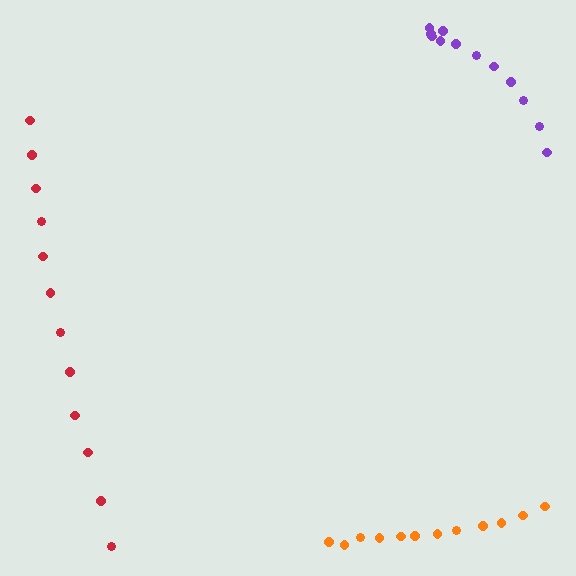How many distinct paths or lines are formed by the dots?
There are 3 distinct paths.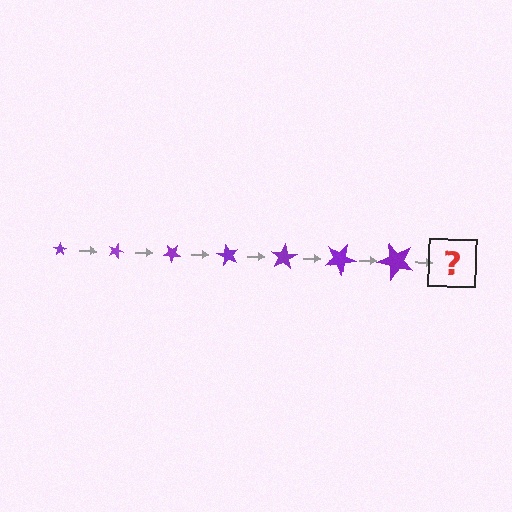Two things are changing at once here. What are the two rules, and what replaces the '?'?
The two rules are that the star grows larger each step and it rotates 20 degrees each step. The '?' should be a star, larger than the previous one and rotated 140 degrees from the start.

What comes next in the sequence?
The next element should be a star, larger than the previous one and rotated 140 degrees from the start.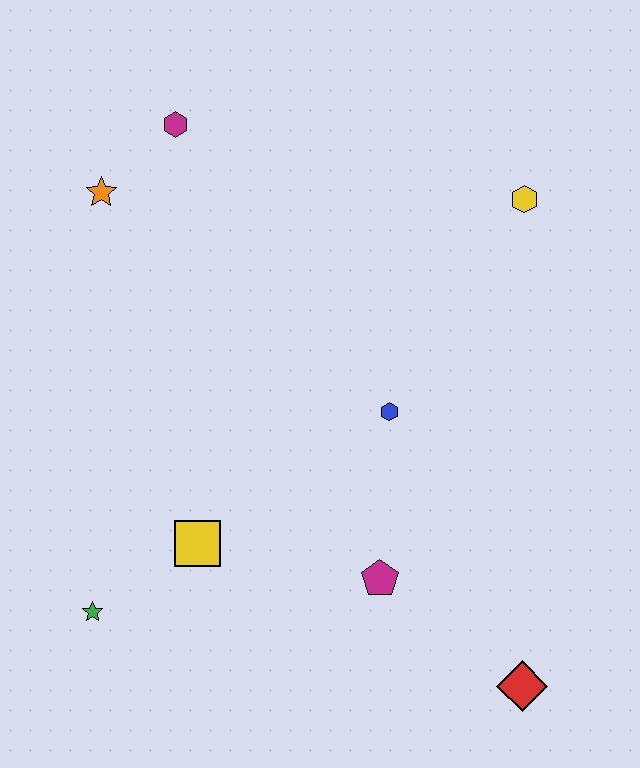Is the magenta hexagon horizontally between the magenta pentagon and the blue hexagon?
No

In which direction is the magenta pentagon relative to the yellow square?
The magenta pentagon is to the right of the yellow square.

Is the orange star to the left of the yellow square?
Yes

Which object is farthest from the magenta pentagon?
The magenta hexagon is farthest from the magenta pentagon.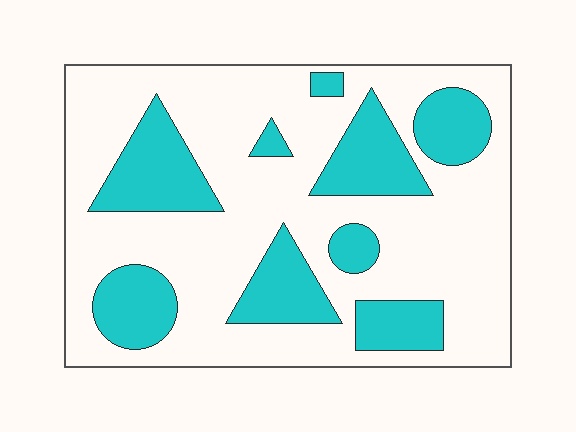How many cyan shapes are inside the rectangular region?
9.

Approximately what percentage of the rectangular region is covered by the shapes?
Approximately 30%.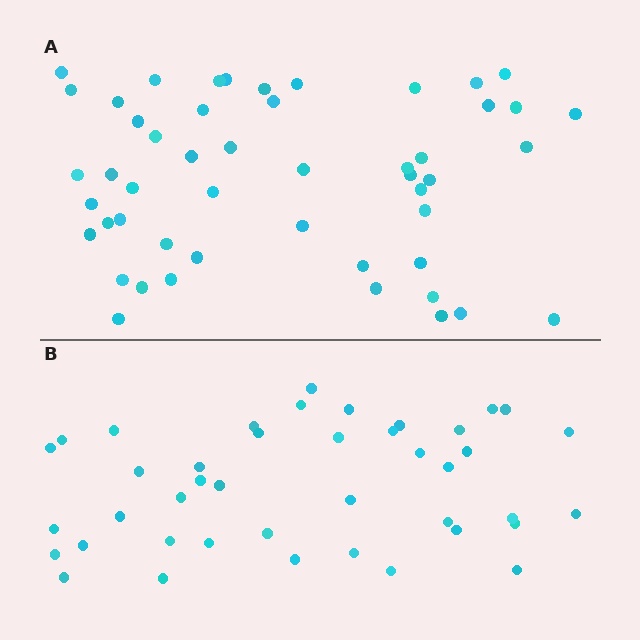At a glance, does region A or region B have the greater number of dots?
Region A (the top region) has more dots.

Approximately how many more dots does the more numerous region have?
Region A has roughly 8 or so more dots than region B.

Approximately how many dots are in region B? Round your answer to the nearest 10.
About 40 dots. (The exact count is 42, which rounds to 40.)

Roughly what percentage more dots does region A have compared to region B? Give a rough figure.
About 20% more.